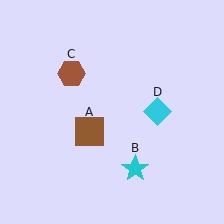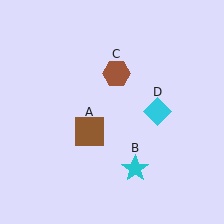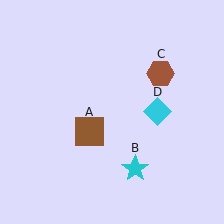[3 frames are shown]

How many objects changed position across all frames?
1 object changed position: brown hexagon (object C).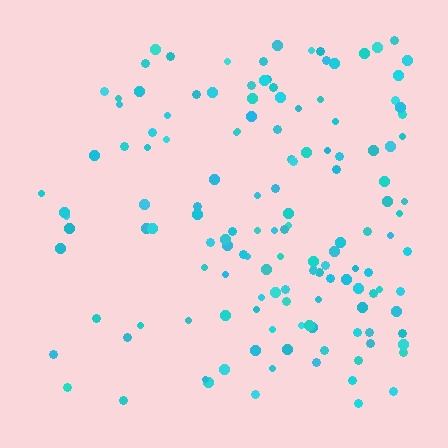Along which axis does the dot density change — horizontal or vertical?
Horizontal.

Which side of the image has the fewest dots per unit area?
The left.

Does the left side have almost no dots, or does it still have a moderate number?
Still a moderate number, just noticeably fewer than the right.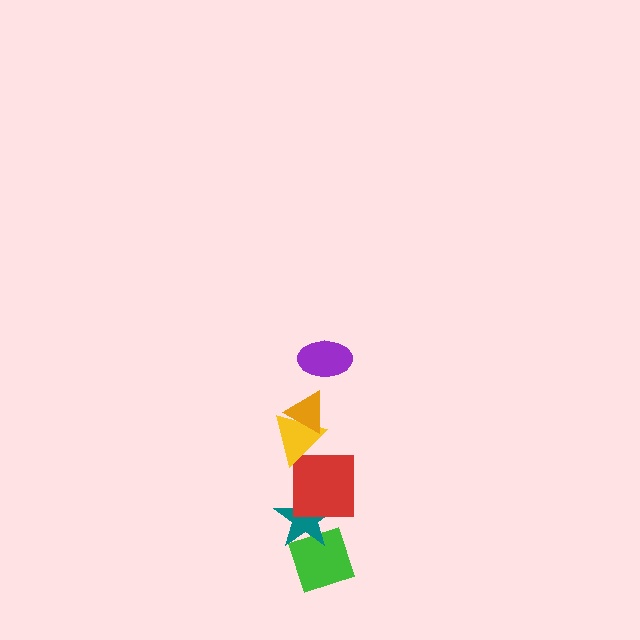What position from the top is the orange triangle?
The orange triangle is 2nd from the top.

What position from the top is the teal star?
The teal star is 5th from the top.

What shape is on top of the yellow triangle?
The orange triangle is on top of the yellow triangle.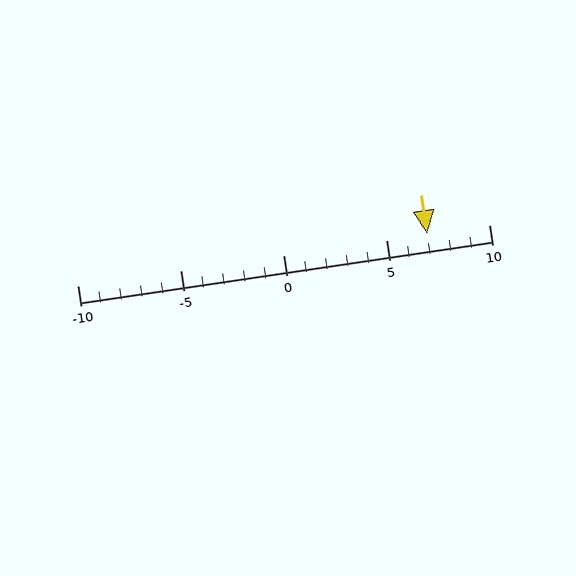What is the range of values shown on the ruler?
The ruler shows values from -10 to 10.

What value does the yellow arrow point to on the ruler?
The yellow arrow points to approximately 7.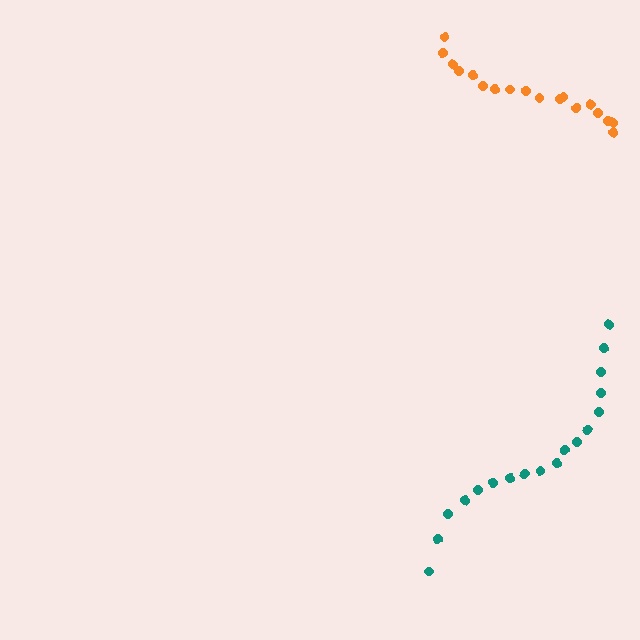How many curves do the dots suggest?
There are 2 distinct paths.